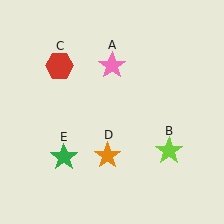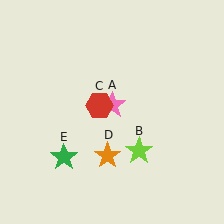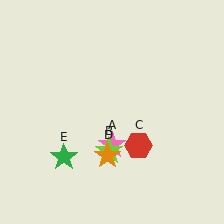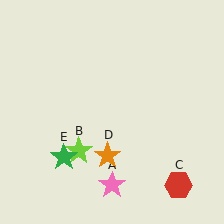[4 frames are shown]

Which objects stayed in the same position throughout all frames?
Orange star (object D) and green star (object E) remained stationary.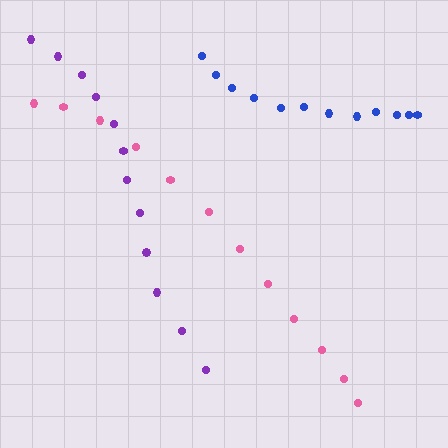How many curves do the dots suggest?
There are 3 distinct paths.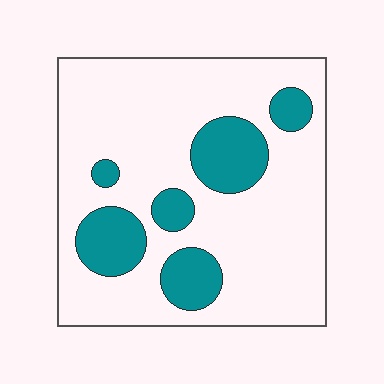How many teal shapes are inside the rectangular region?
6.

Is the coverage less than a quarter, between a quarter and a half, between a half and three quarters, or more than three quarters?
Less than a quarter.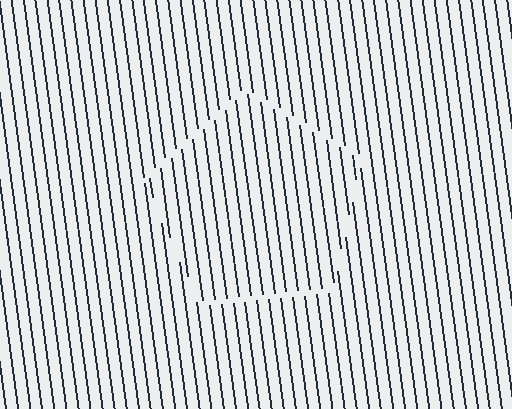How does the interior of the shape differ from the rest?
The interior of the shape contains the same grating, shifted by half a period — the contour is defined by the phase discontinuity where line-ends from the inner and outer gratings abut.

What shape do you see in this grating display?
An illusory pentagon. The interior of the shape contains the same grating, shifted by half a period — the contour is defined by the phase discontinuity where line-ends from the inner and outer gratings abut.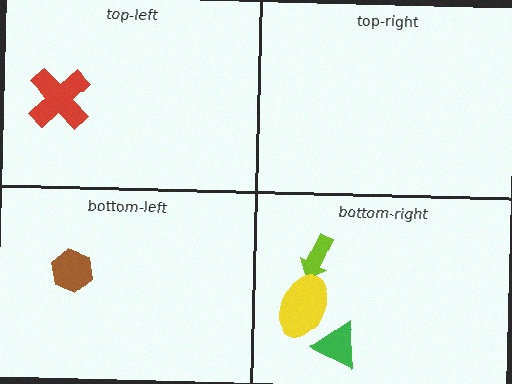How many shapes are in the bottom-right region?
3.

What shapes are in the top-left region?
The red cross.